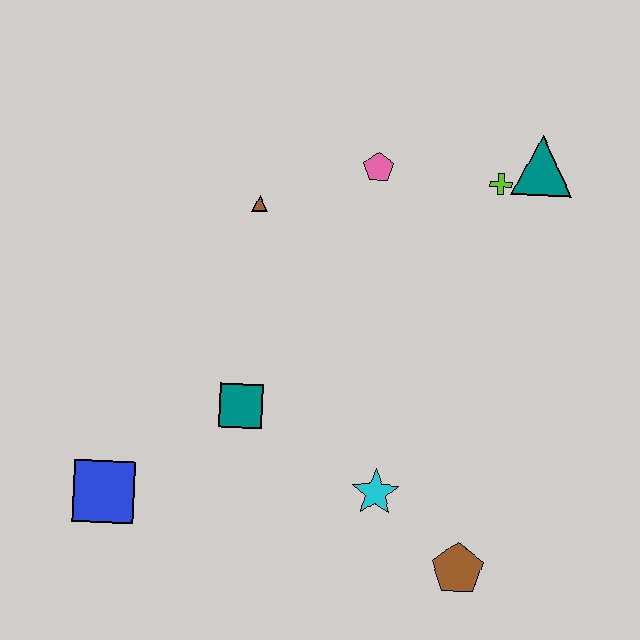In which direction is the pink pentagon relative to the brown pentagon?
The pink pentagon is above the brown pentagon.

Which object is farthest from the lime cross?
The blue square is farthest from the lime cross.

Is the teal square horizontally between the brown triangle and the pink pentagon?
No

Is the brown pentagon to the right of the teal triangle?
No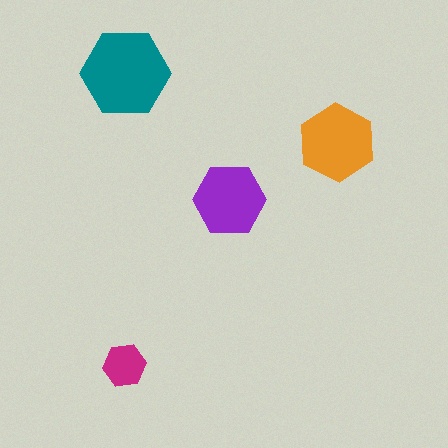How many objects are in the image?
There are 4 objects in the image.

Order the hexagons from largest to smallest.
the teal one, the orange one, the purple one, the magenta one.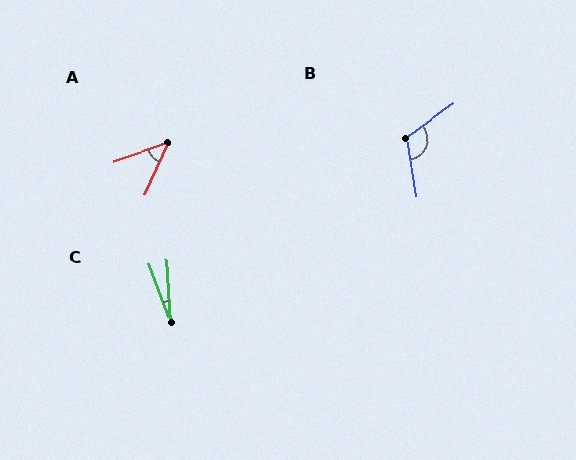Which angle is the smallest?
C, at approximately 16 degrees.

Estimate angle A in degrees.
Approximately 47 degrees.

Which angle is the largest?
B, at approximately 116 degrees.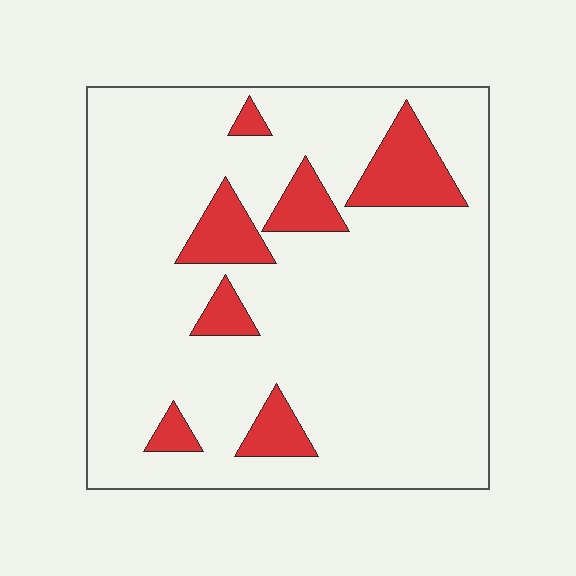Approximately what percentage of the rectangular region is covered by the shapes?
Approximately 15%.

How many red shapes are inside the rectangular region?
7.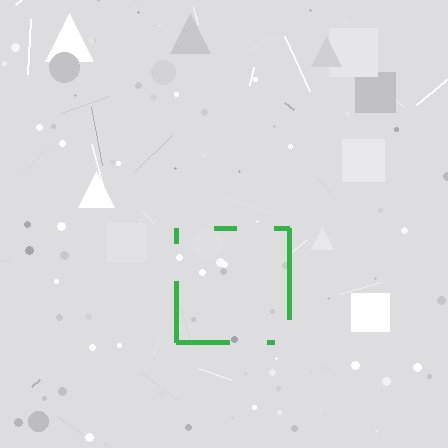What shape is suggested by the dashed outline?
The dashed outline suggests a square.